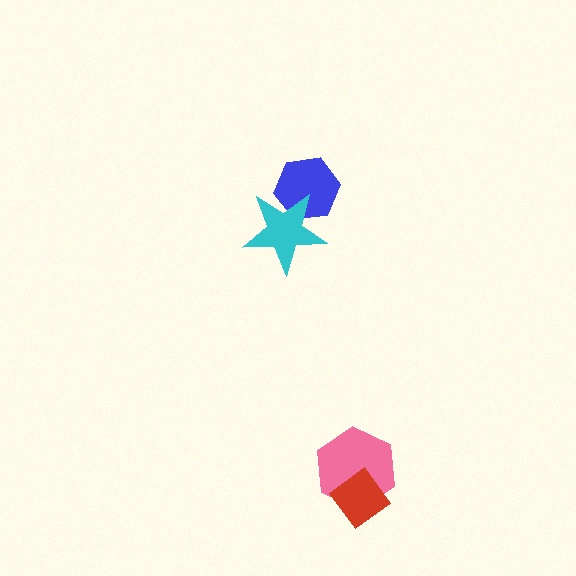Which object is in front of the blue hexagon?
The cyan star is in front of the blue hexagon.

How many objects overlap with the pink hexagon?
1 object overlaps with the pink hexagon.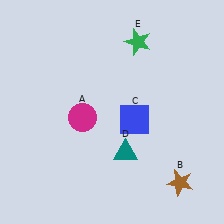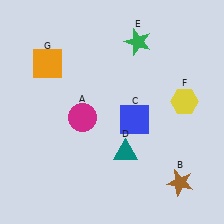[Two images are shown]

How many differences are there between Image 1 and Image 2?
There are 2 differences between the two images.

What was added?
A yellow hexagon (F), an orange square (G) were added in Image 2.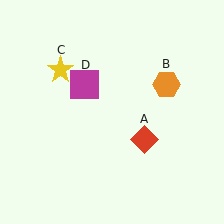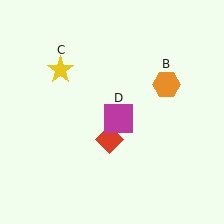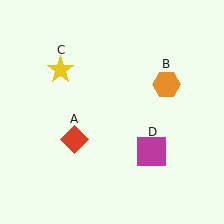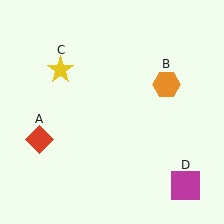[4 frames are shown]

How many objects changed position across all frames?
2 objects changed position: red diamond (object A), magenta square (object D).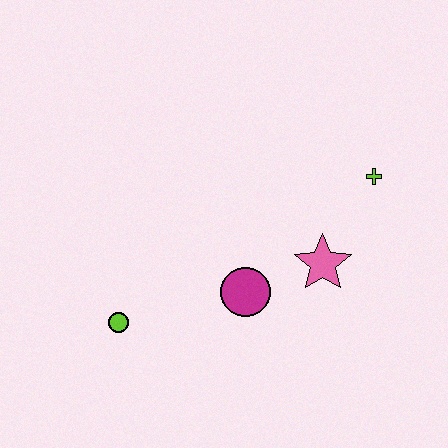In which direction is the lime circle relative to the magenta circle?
The lime circle is to the left of the magenta circle.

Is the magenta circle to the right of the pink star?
No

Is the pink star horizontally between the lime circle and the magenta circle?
No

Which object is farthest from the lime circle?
The lime cross is farthest from the lime circle.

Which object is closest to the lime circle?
The magenta circle is closest to the lime circle.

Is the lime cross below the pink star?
No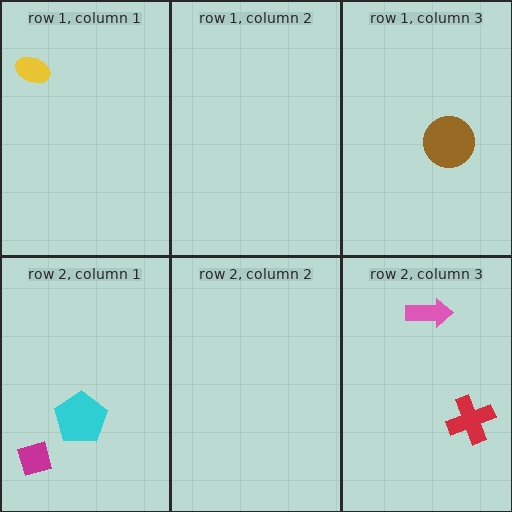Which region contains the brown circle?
The row 1, column 3 region.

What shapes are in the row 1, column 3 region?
The brown circle.